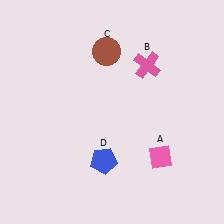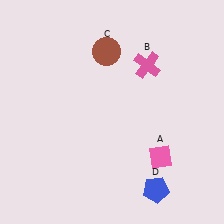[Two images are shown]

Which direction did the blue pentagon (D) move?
The blue pentagon (D) moved right.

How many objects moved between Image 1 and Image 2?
1 object moved between the two images.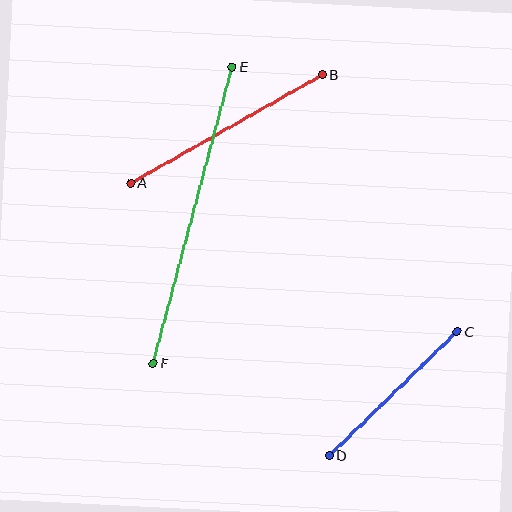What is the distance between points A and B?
The distance is approximately 220 pixels.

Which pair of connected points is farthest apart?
Points E and F are farthest apart.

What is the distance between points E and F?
The distance is approximately 307 pixels.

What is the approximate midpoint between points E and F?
The midpoint is at approximately (193, 215) pixels.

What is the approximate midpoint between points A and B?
The midpoint is at approximately (227, 129) pixels.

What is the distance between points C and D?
The distance is approximately 178 pixels.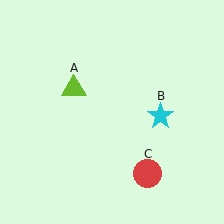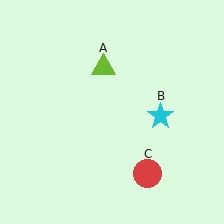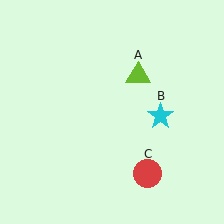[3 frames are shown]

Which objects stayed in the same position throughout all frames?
Cyan star (object B) and red circle (object C) remained stationary.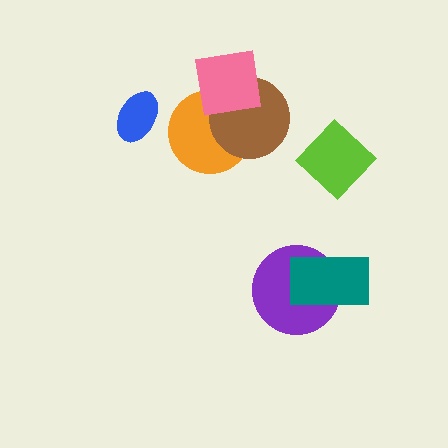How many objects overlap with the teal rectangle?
1 object overlaps with the teal rectangle.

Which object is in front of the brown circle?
The pink square is in front of the brown circle.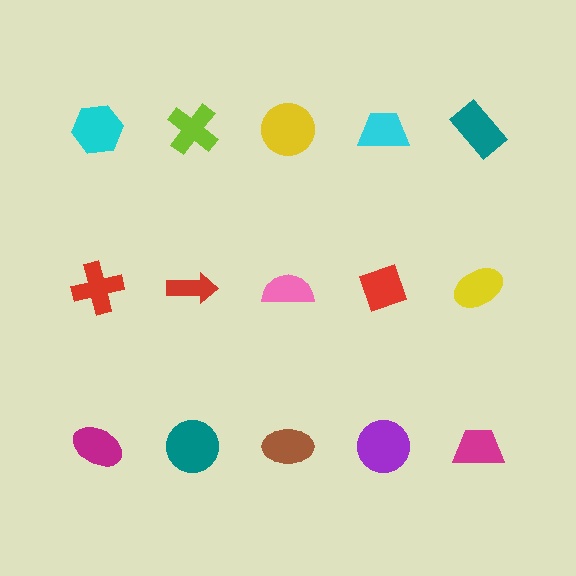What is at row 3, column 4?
A purple circle.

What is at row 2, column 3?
A pink semicircle.